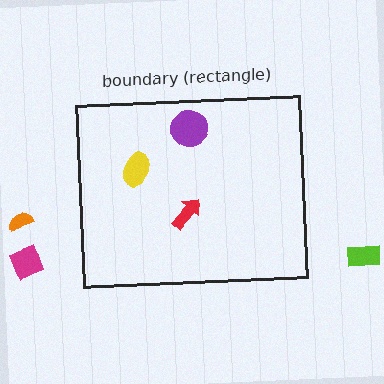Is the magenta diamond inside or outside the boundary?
Outside.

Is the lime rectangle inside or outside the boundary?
Outside.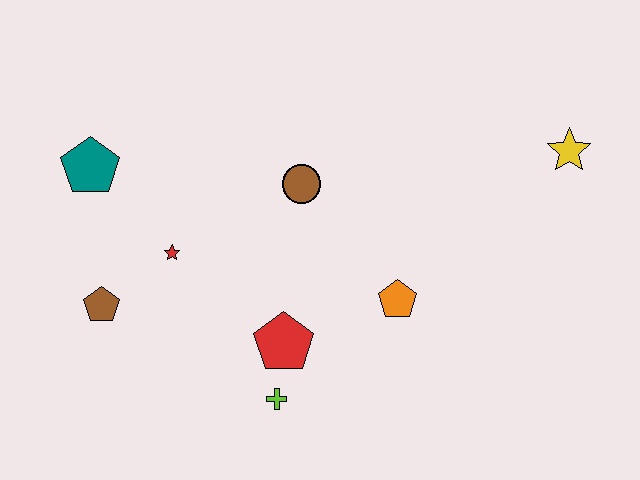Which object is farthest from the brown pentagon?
The yellow star is farthest from the brown pentagon.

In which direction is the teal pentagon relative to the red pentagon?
The teal pentagon is to the left of the red pentagon.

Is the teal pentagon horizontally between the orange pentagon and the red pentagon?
No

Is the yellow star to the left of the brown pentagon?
No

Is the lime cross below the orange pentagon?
Yes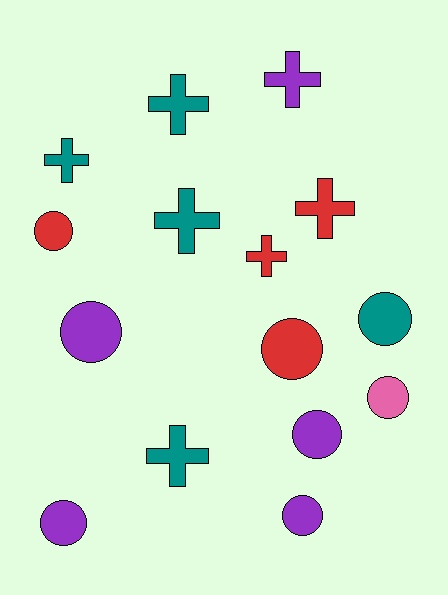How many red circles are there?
There are 2 red circles.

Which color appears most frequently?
Purple, with 5 objects.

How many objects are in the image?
There are 15 objects.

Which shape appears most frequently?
Circle, with 8 objects.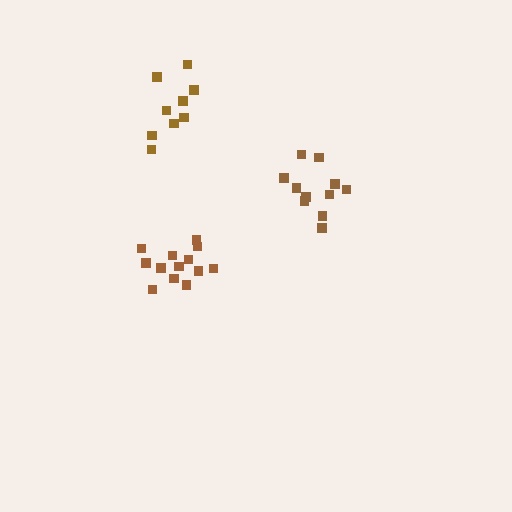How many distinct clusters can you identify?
There are 3 distinct clusters.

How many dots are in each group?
Group 1: 11 dots, Group 2: 9 dots, Group 3: 13 dots (33 total).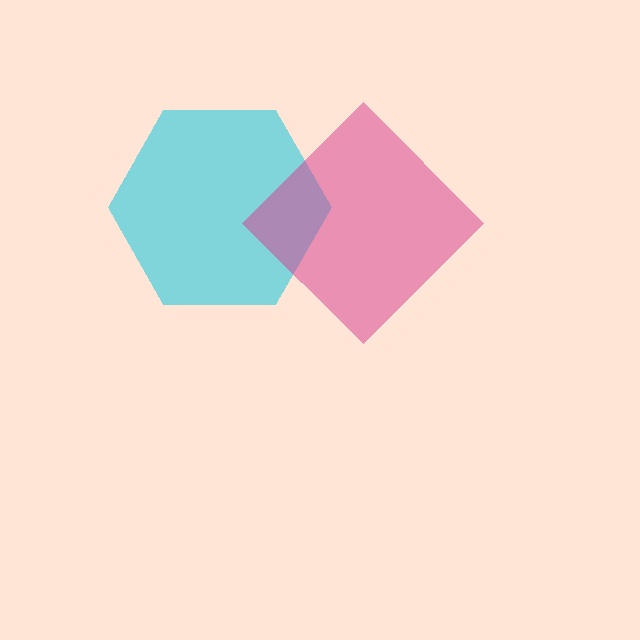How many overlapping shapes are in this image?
There are 2 overlapping shapes in the image.